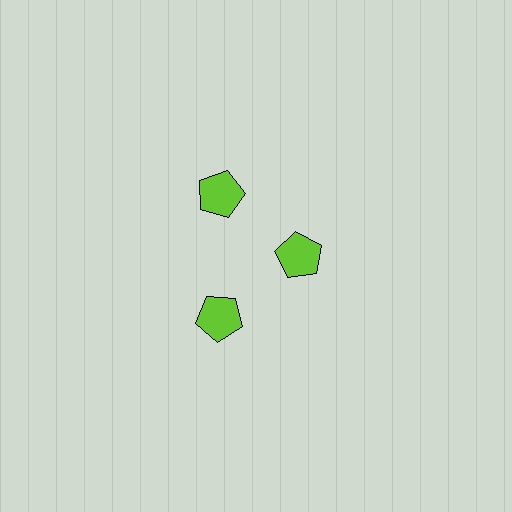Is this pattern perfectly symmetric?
No. The 3 lime pentagons are arranged in a ring, but one element near the 3 o'clock position is pulled inward toward the center, breaking the 3-fold rotational symmetry.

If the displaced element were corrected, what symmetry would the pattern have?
It would have 3-fold rotational symmetry — the pattern would map onto itself every 120 degrees.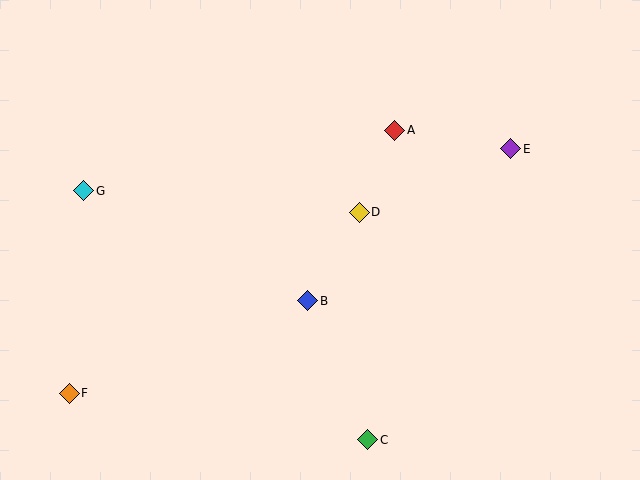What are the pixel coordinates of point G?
Point G is at (84, 191).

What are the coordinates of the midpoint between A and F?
The midpoint between A and F is at (232, 262).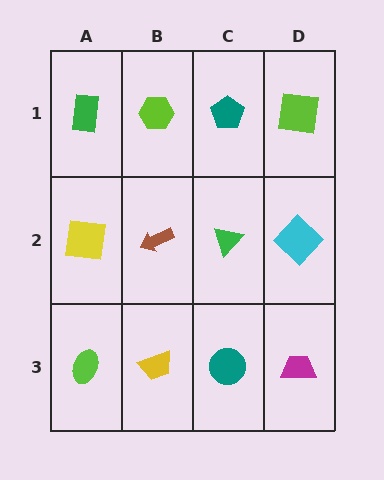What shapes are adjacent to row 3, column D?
A cyan diamond (row 2, column D), a teal circle (row 3, column C).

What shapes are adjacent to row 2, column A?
A green rectangle (row 1, column A), a lime ellipse (row 3, column A), a brown arrow (row 2, column B).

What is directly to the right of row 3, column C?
A magenta trapezoid.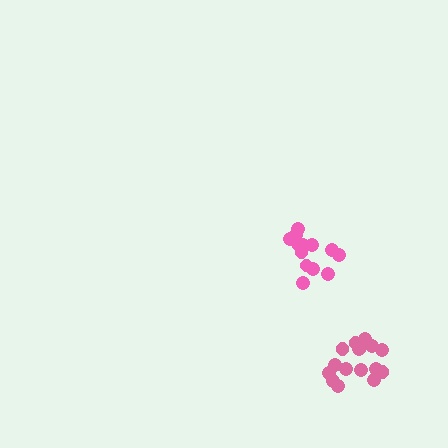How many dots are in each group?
Group 1: 14 dots, Group 2: 16 dots (30 total).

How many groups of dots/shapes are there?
There are 2 groups.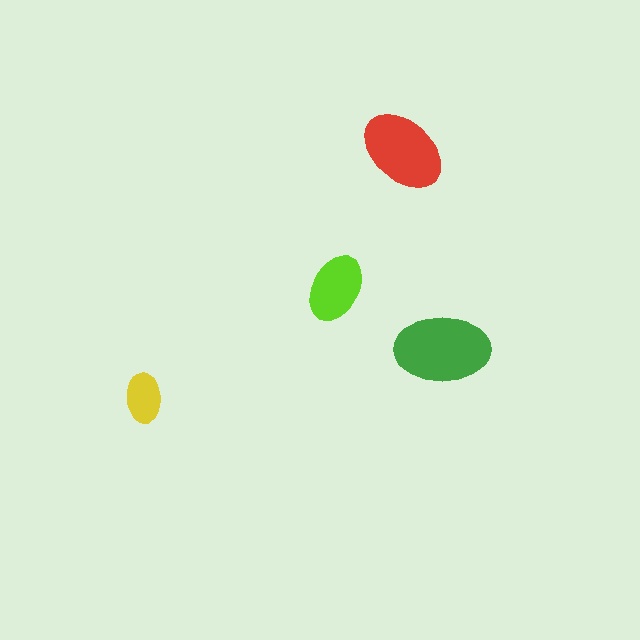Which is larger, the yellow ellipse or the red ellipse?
The red one.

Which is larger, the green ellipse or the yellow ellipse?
The green one.